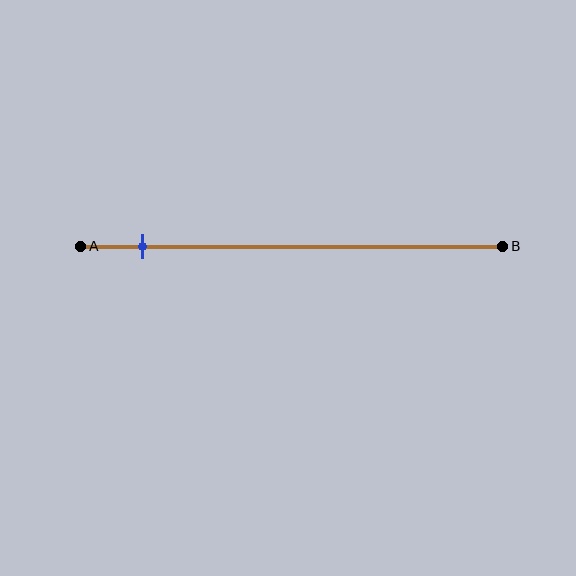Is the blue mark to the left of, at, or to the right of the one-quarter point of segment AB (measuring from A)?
The blue mark is to the left of the one-quarter point of segment AB.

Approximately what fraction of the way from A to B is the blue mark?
The blue mark is approximately 15% of the way from A to B.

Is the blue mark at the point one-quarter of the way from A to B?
No, the mark is at about 15% from A, not at the 25% one-quarter point.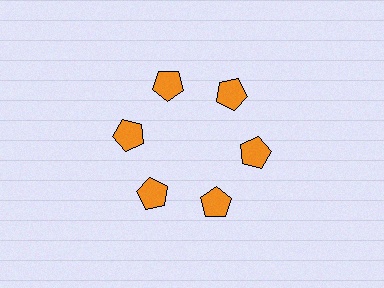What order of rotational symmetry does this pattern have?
This pattern has 6-fold rotational symmetry.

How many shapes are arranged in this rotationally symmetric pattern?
There are 6 shapes, arranged in 6 groups of 1.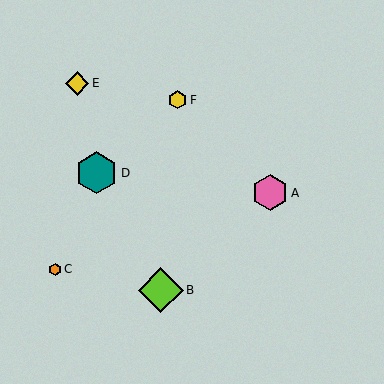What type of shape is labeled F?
Shape F is a yellow hexagon.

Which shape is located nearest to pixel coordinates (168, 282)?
The lime diamond (labeled B) at (161, 290) is nearest to that location.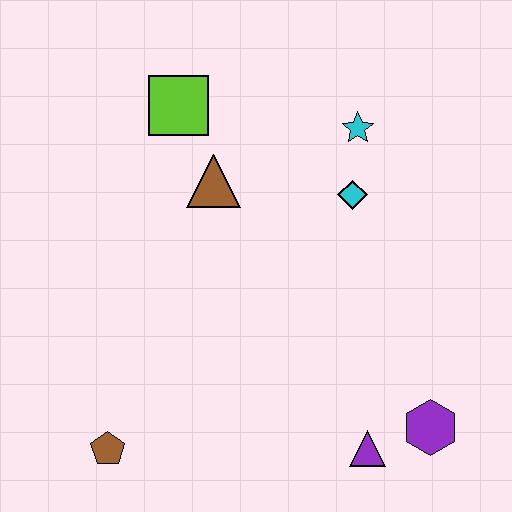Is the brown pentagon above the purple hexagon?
No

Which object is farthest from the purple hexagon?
The lime square is farthest from the purple hexagon.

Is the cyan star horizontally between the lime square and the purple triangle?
Yes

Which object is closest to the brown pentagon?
The purple triangle is closest to the brown pentagon.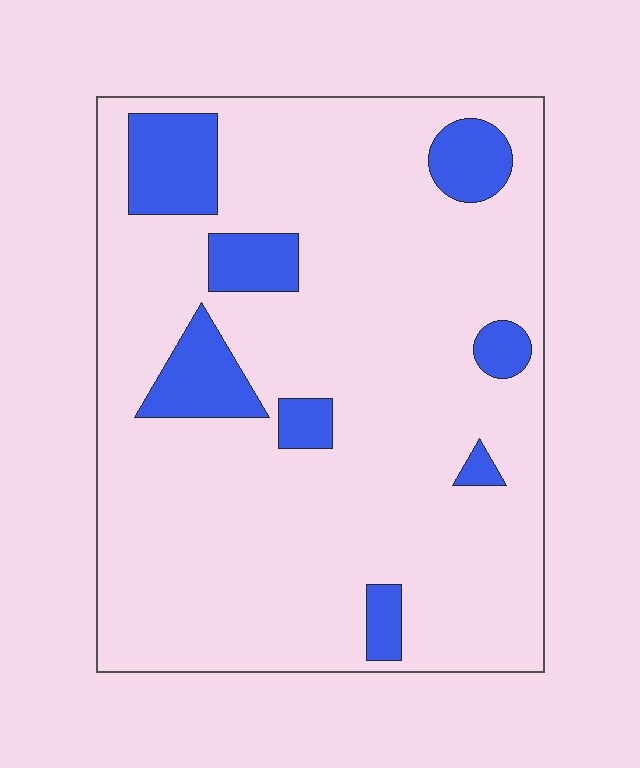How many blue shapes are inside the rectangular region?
8.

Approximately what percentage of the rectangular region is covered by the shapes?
Approximately 15%.